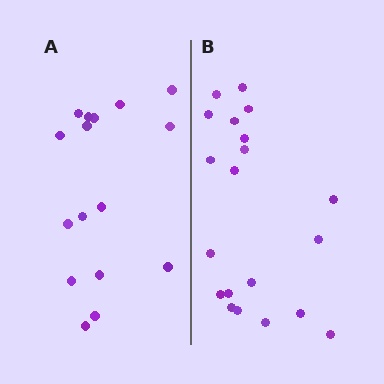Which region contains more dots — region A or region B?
Region B (the right region) has more dots.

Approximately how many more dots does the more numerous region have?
Region B has about 4 more dots than region A.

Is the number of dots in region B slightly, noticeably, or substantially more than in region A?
Region B has noticeably more, but not dramatically so. The ratio is roughly 1.2 to 1.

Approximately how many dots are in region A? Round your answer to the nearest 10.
About 20 dots. (The exact count is 16, which rounds to 20.)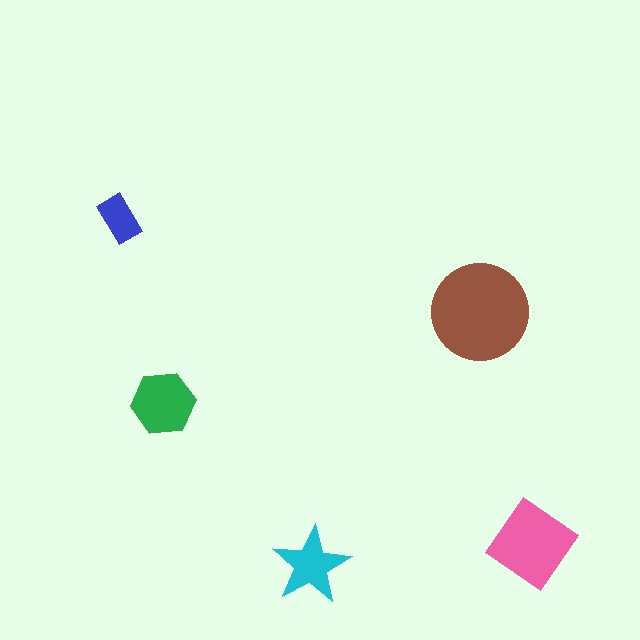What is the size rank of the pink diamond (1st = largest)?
2nd.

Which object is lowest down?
The cyan star is bottommost.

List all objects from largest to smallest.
The brown circle, the pink diamond, the green hexagon, the cyan star, the blue rectangle.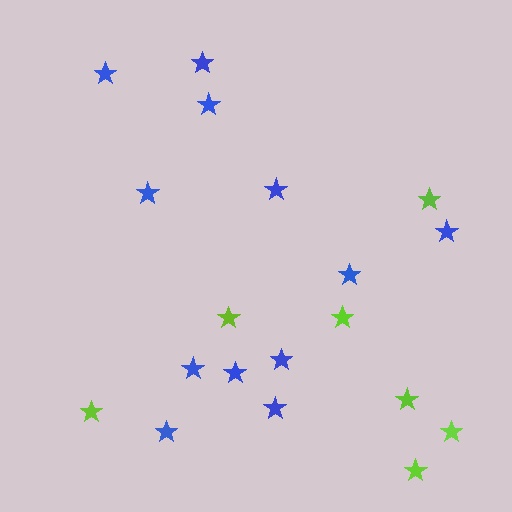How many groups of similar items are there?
There are 2 groups: one group of lime stars (7) and one group of blue stars (12).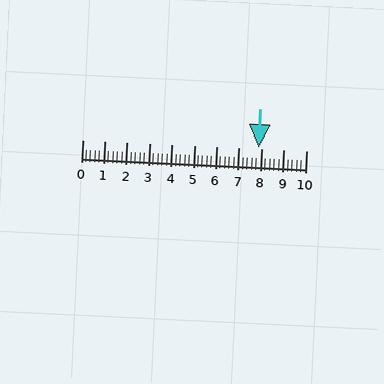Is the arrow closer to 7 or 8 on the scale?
The arrow is closer to 8.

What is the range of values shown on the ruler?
The ruler shows values from 0 to 10.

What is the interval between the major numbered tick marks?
The major tick marks are spaced 1 units apart.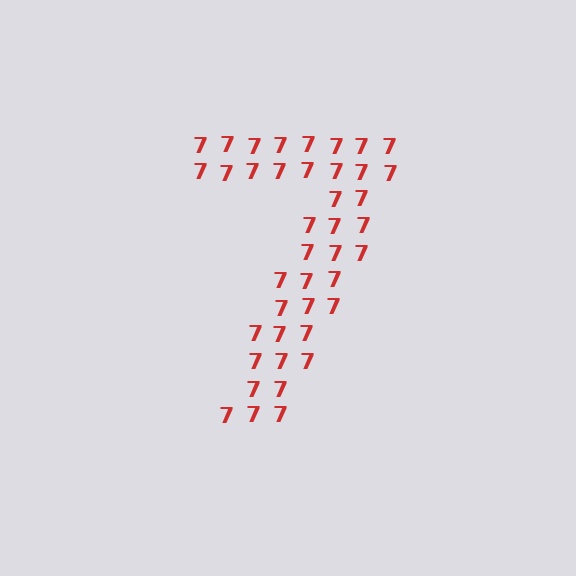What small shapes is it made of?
It is made of small digit 7's.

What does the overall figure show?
The overall figure shows the digit 7.